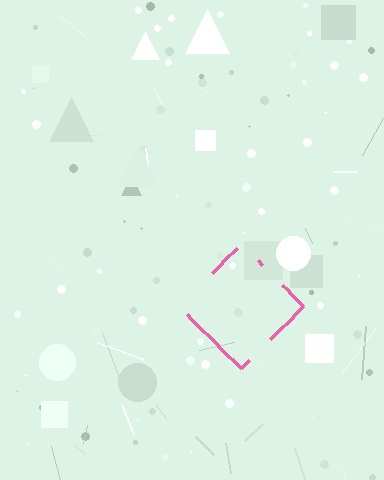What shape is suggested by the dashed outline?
The dashed outline suggests a diamond.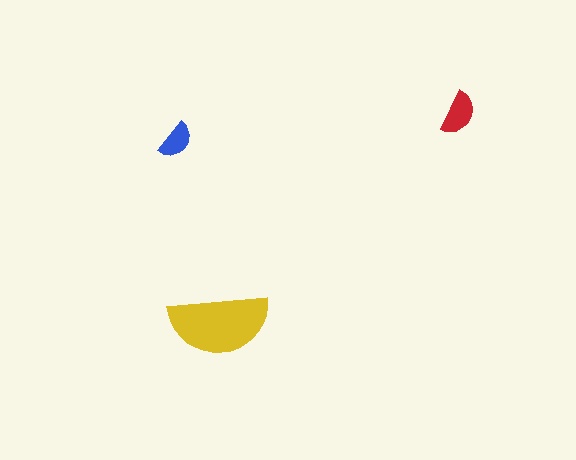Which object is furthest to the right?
The red semicircle is rightmost.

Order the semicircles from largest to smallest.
the yellow one, the red one, the blue one.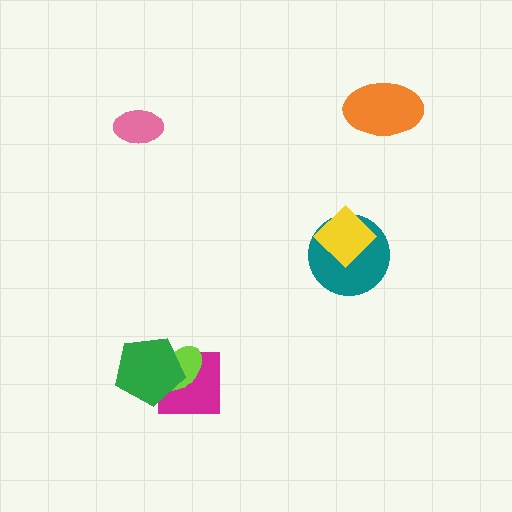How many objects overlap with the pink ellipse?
0 objects overlap with the pink ellipse.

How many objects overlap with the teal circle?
1 object overlaps with the teal circle.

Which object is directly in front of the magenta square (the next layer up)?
The lime ellipse is directly in front of the magenta square.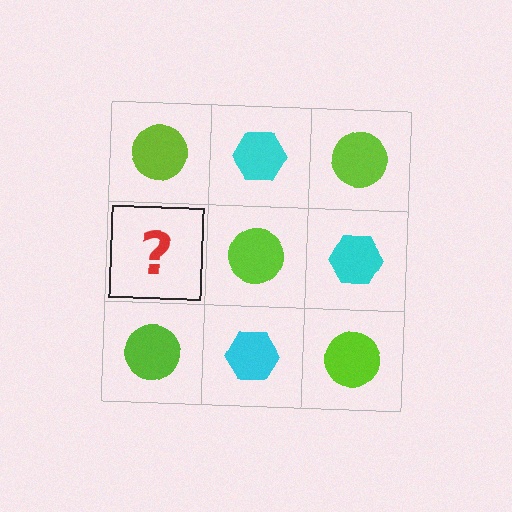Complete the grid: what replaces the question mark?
The question mark should be replaced with a cyan hexagon.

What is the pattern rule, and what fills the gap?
The rule is that it alternates lime circle and cyan hexagon in a checkerboard pattern. The gap should be filled with a cyan hexagon.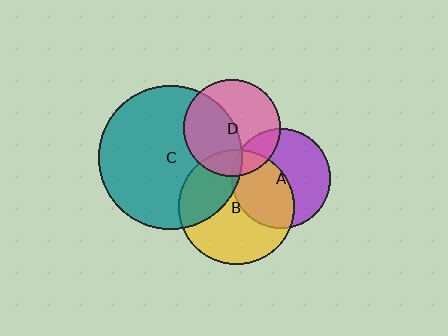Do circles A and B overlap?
Yes.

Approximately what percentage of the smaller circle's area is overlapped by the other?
Approximately 45%.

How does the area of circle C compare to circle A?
Approximately 2.1 times.